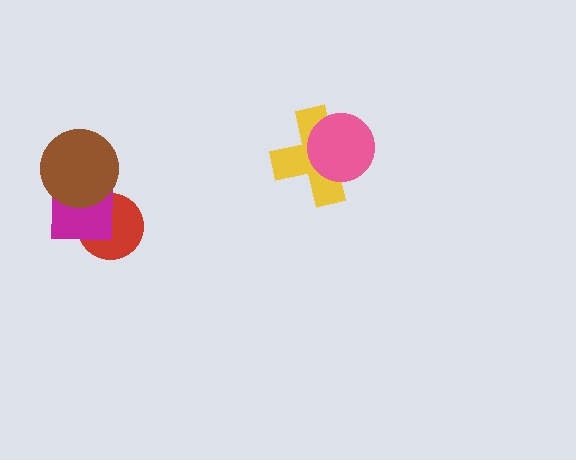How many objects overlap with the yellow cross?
1 object overlaps with the yellow cross.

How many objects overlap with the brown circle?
1 object overlaps with the brown circle.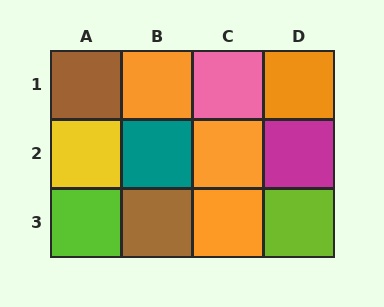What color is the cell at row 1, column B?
Orange.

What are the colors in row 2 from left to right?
Yellow, teal, orange, magenta.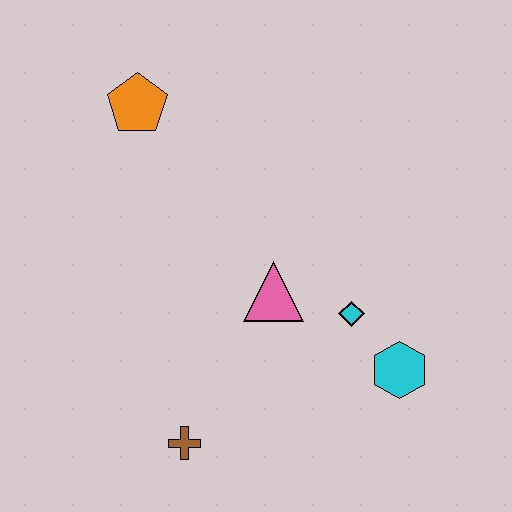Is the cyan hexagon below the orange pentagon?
Yes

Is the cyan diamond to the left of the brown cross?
No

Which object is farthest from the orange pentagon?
The cyan hexagon is farthest from the orange pentagon.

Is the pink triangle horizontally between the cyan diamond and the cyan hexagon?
No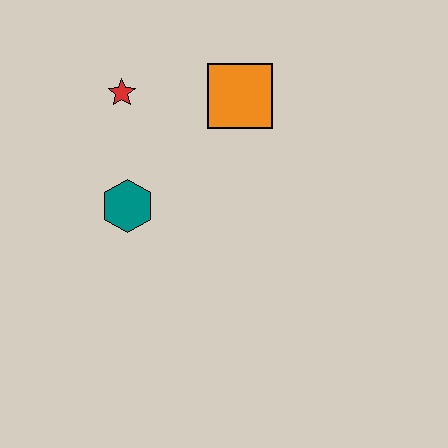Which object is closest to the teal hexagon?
The red star is closest to the teal hexagon.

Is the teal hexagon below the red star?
Yes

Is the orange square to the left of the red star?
No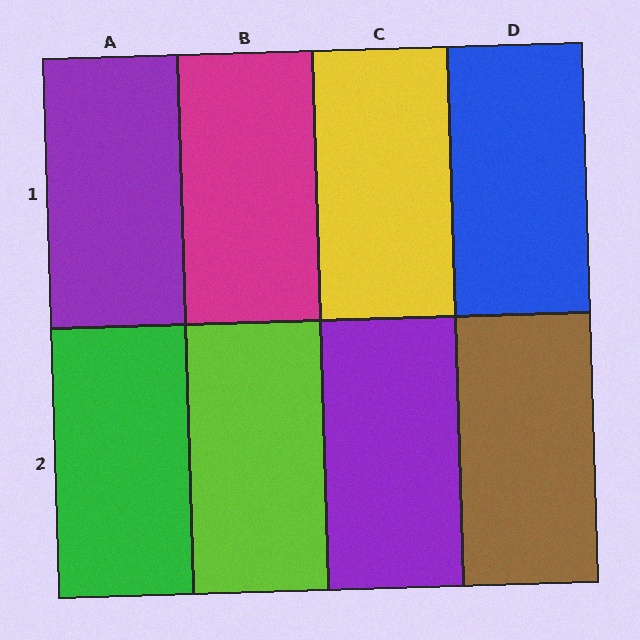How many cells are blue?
1 cell is blue.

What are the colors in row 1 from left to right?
Purple, magenta, yellow, blue.